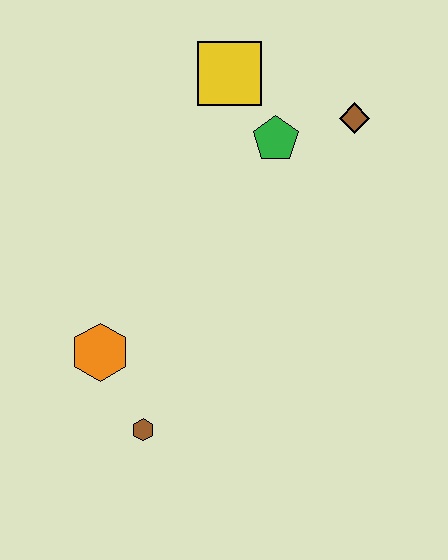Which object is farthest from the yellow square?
The brown hexagon is farthest from the yellow square.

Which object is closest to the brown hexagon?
The orange hexagon is closest to the brown hexagon.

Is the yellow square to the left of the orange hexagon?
No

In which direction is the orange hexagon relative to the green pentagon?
The orange hexagon is below the green pentagon.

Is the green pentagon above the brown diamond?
No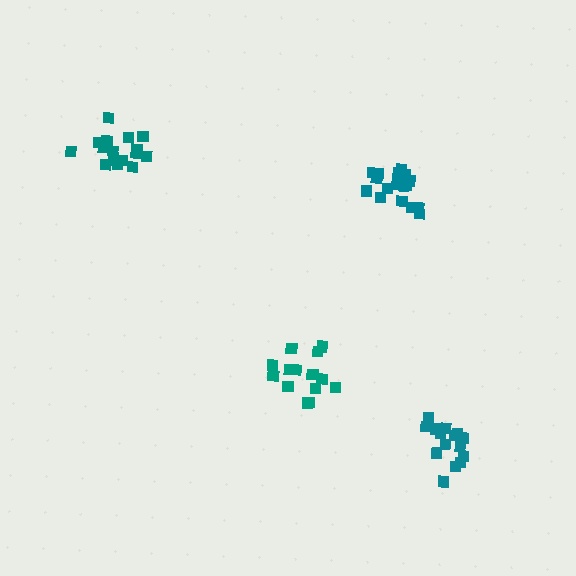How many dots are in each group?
Group 1: 15 dots, Group 2: 14 dots, Group 3: 19 dots, Group 4: 17 dots (65 total).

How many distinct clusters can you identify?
There are 4 distinct clusters.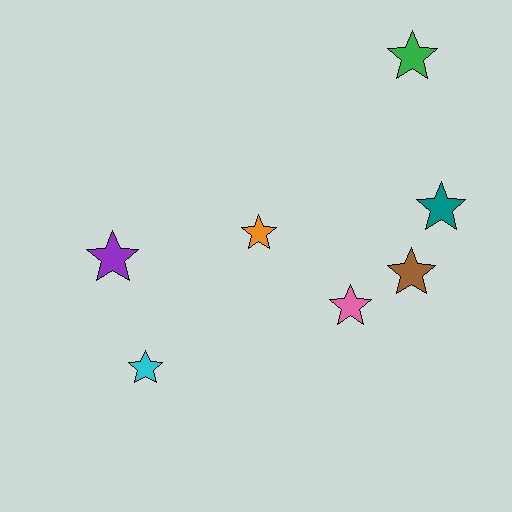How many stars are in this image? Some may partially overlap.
There are 7 stars.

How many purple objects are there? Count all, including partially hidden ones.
There is 1 purple object.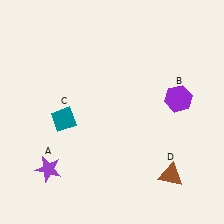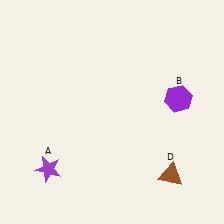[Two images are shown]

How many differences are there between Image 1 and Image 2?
There is 1 difference between the two images.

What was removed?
The teal diamond (C) was removed in Image 2.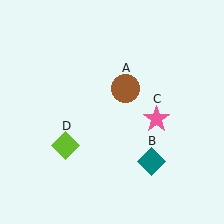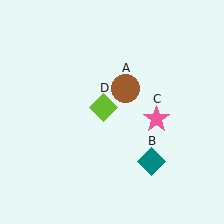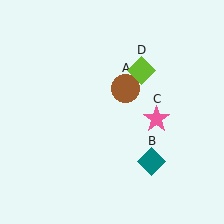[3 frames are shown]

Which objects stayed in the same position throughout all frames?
Brown circle (object A) and teal diamond (object B) and pink star (object C) remained stationary.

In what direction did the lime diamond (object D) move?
The lime diamond (object D) moved up and to the right.